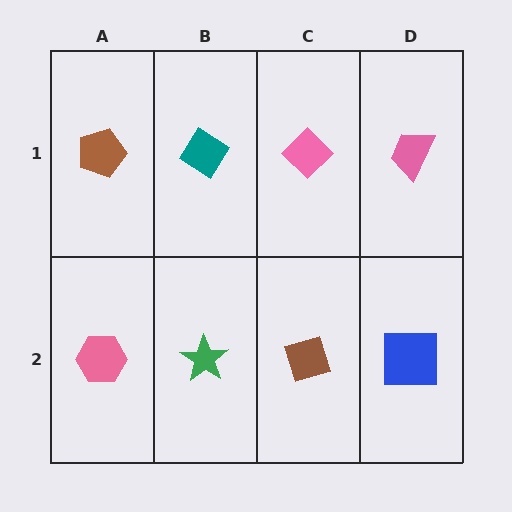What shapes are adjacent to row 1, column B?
A green star (row 2, column B), a brown pentagon (row 1, column A), a pink diamond (row 1, column C).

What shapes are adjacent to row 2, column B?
A teal diamond (row 1, column B), a pink hexagon (row 2, column A), a brown diamond (row 2, column C).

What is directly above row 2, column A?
A brown pentagon.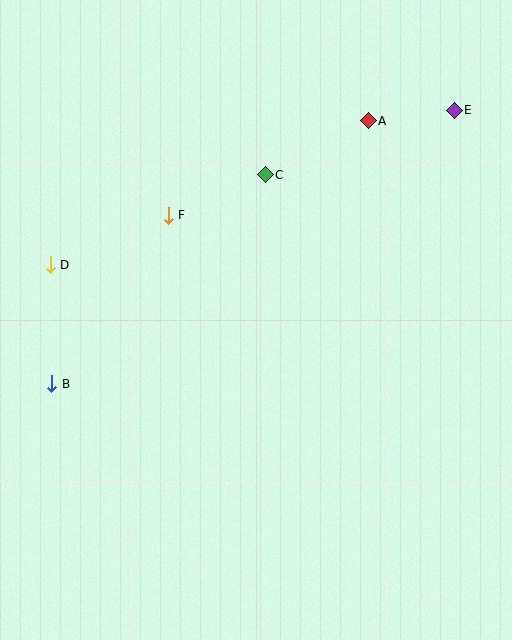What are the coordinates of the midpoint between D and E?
The midpoint between D and E is at (252, 188).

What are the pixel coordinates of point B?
Point B is at (52, 384).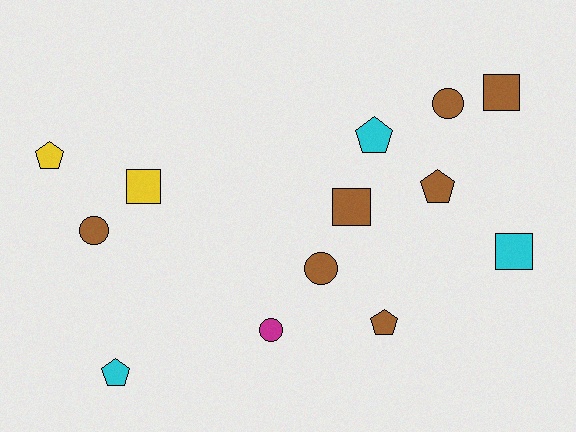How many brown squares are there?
There are 2 brown squares.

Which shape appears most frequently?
Pentagon, with 5 objects.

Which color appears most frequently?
Brown, with 7 objects.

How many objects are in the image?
There are 13 objects.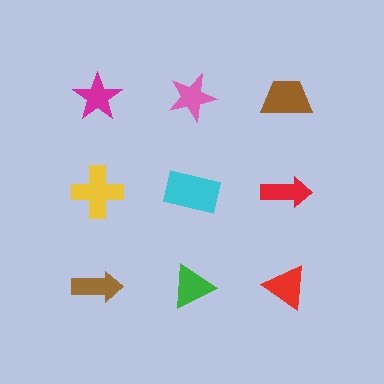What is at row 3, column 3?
A red triangle.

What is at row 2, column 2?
A cyan rectangle.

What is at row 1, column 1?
A magenta star.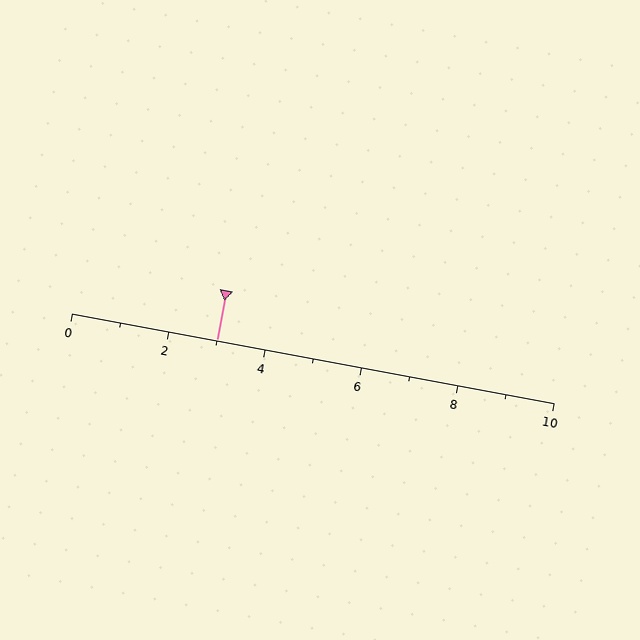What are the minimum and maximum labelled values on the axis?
The axis runs from 0 to 10.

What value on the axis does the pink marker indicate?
The marker indicates approximately 3.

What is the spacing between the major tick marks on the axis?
The major ticks are spaced 2 apart.